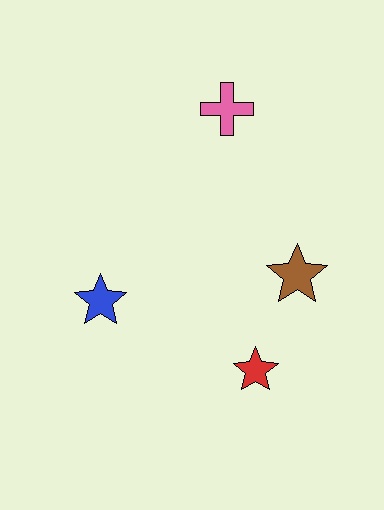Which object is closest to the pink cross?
The brown star is closest to the pink cross.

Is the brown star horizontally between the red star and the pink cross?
No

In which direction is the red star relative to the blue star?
The red star is to the right of the blue star.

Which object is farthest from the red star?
The pink cross is farthest from the red star.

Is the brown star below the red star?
No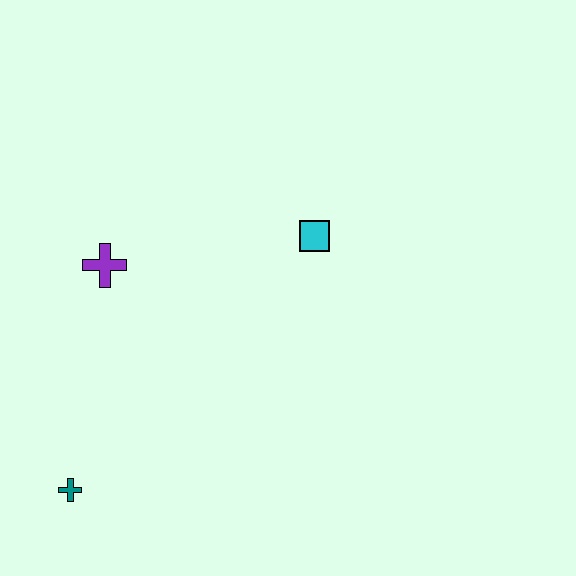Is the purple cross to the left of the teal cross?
No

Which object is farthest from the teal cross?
The cyan square is farthest from the teal cross.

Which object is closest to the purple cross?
The cyan square is closest to the purple cross.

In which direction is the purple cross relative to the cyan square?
The purple cross is to the left of the cyan square.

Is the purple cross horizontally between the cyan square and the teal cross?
Yes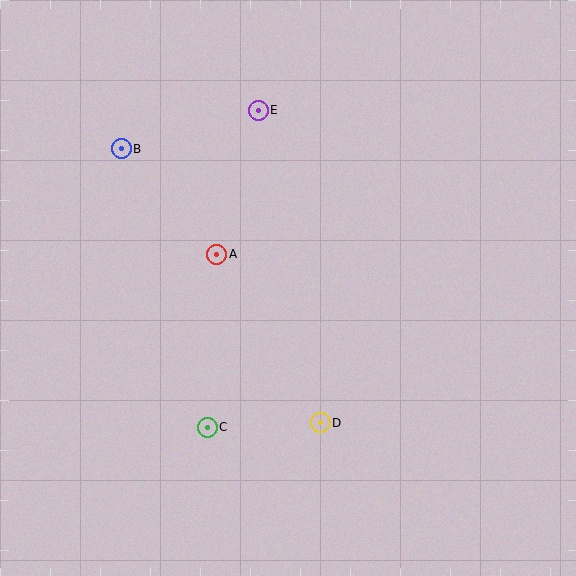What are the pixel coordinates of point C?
Point C is at (207, 427).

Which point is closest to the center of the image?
Point A at (217, 254) is closest to the center.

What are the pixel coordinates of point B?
Point B is at (121, 149).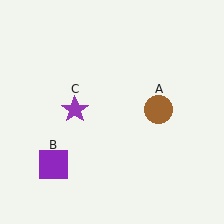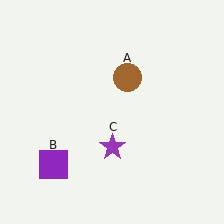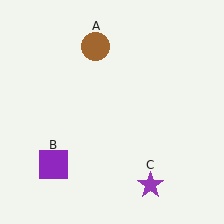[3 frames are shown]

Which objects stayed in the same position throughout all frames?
Purple square (object B) remained stationary.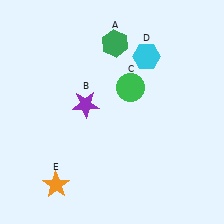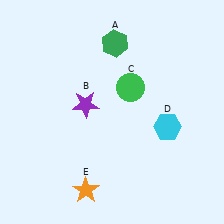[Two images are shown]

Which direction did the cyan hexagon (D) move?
The cyan hexagon (D) moved down.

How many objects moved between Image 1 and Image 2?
2 objects moved between the two images.